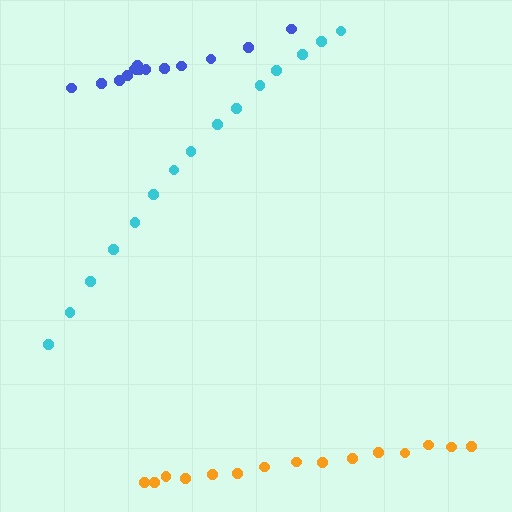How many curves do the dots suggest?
There are 3 distinct paths.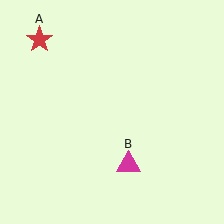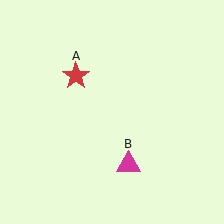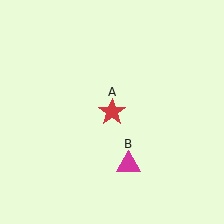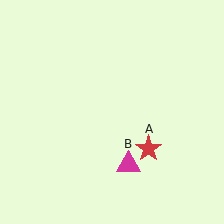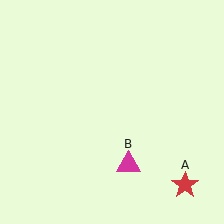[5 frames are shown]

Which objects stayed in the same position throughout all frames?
Magenta triangle (object B) remained stationary.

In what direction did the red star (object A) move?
The red star (object A) moved down and to the right.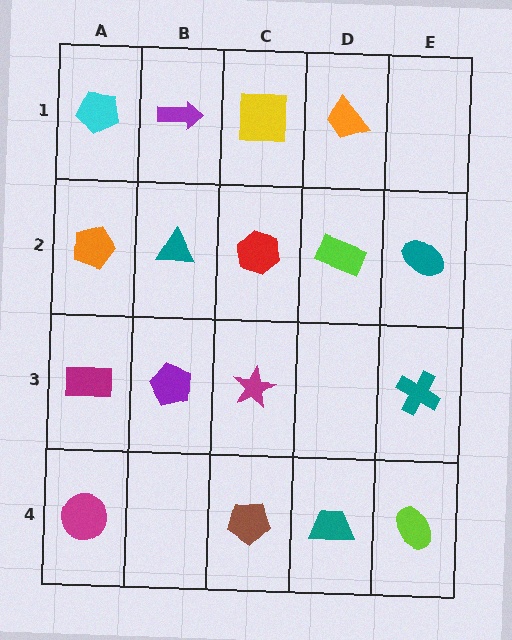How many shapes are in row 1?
4 shapes.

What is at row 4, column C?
A brown pentagon.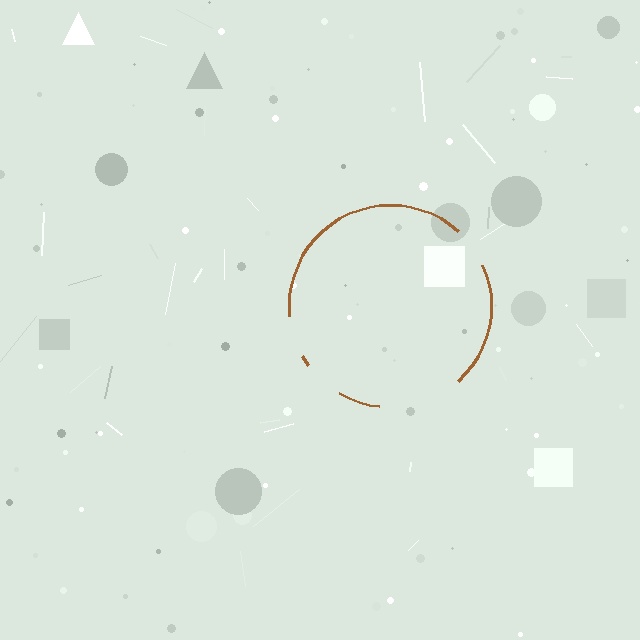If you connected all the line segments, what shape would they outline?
They would outline a circle.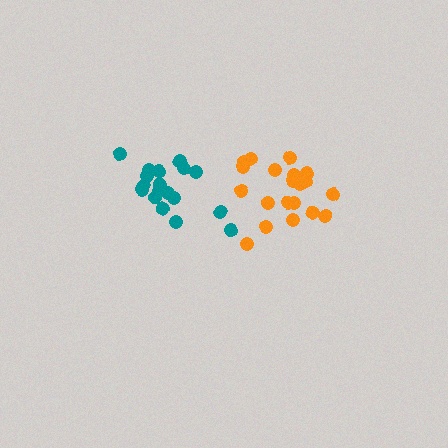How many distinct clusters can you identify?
There are 2 distinct clusters.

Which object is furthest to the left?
The teal cluster is leftmost.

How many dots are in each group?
Group 1: 18 dots, Group 2: 20 dots (38 total).